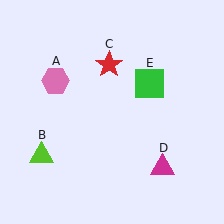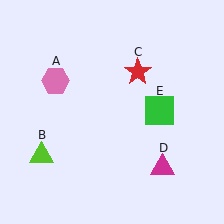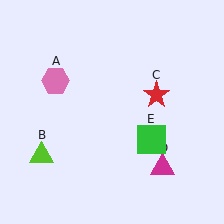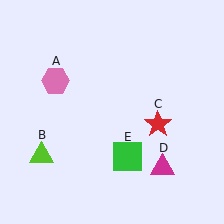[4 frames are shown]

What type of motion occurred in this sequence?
The red star (object C), green square (object E) rotated clockwise around the center of the scene.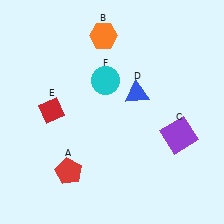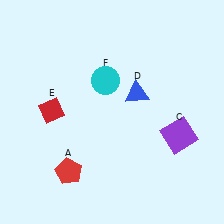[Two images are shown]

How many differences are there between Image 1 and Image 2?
There is 1 difference between the two images.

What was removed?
The orange hexagon (B) was removed in Image 2.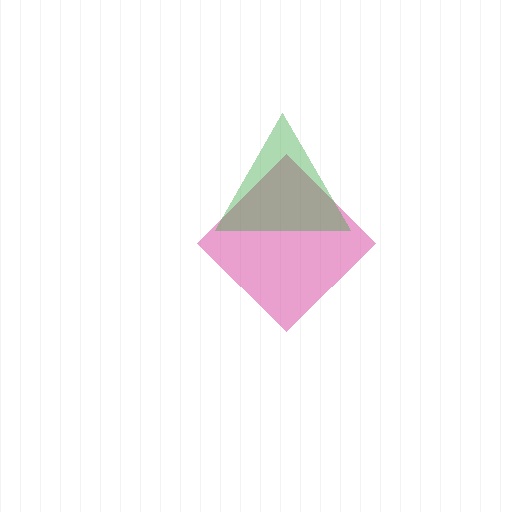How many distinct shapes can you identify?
There are 2 distinct shapes: a magenta diamond, a green triangle.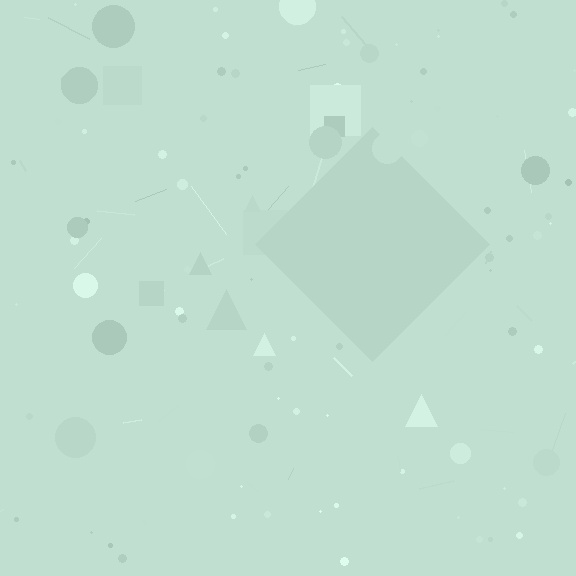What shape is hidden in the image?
A diamond is hidden in the image.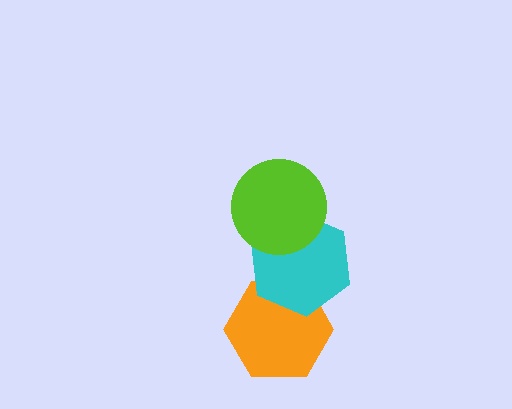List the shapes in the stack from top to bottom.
From top to bottom: the lime circle, the cyan hexagon, the orange hexagon.